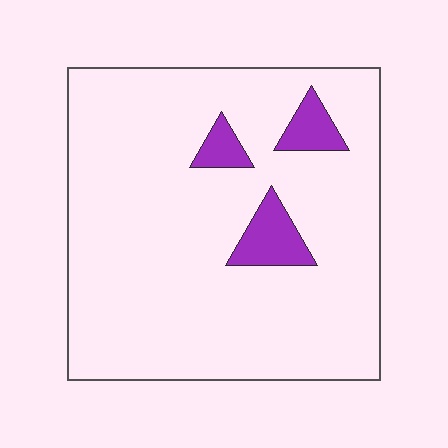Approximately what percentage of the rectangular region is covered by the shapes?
Approximately 10%.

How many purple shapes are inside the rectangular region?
3.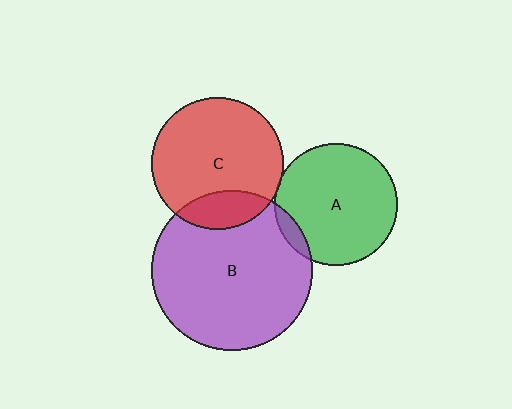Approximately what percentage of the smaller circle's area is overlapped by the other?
Approximately 20%.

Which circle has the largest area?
Circle B (purple).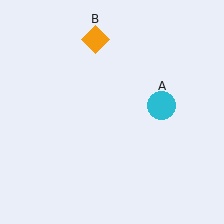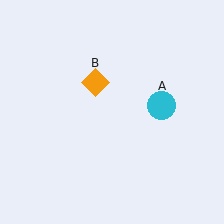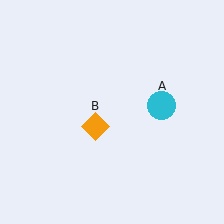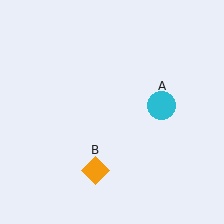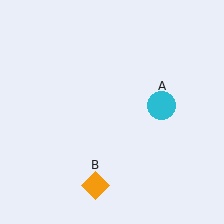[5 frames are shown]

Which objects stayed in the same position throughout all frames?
Cyan circle (object A) remained stationary.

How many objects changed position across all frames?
1 object changed position: orange diamond (object B).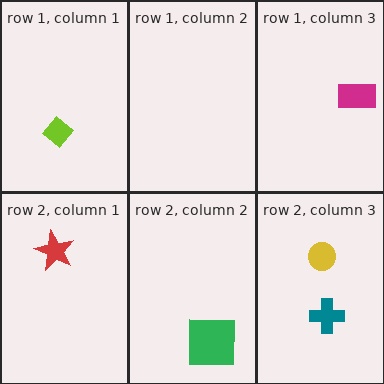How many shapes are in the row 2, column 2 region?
1.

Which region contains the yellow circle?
The row 2, column 3 region.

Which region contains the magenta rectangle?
The row 1, column 3 region.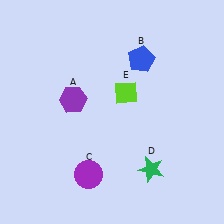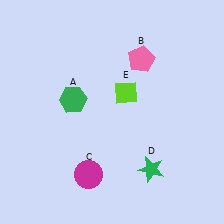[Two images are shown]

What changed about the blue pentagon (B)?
In Image 1, B is blue. In Image 2, it changed to pink.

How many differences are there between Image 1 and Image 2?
There are 3 differences between the two images.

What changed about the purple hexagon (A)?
In Image 1, A is purple. In Image 2, it changed to green.